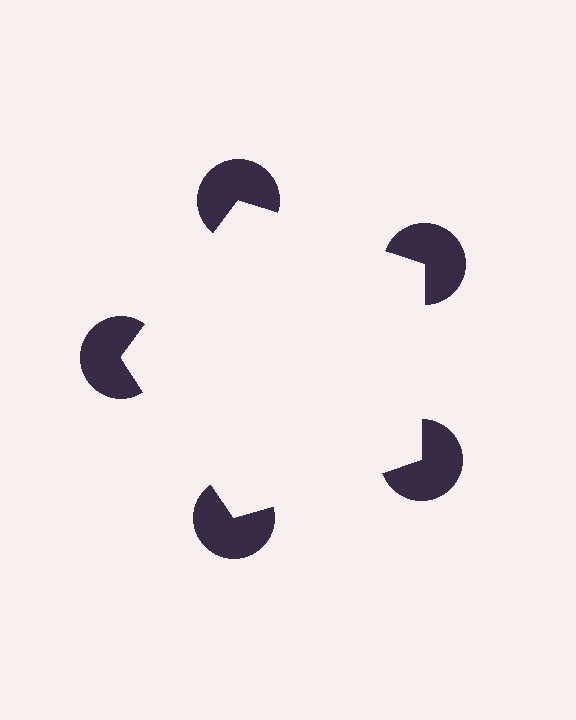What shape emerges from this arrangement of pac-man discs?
An illusory pentagon — its edges are inferred from the aligned wedge cuts in the pac-man discs, not physically drawn.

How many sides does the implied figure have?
5 sides.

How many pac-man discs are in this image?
There are 5 — one at each vertex of the illusory pentagon.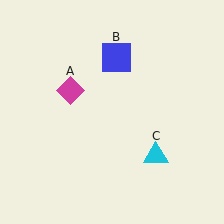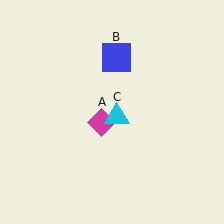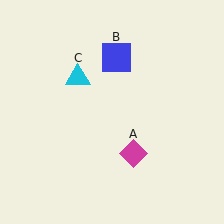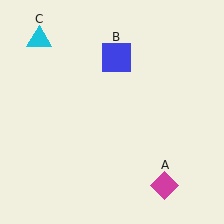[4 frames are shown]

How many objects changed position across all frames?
2 objects changed position: magenta diamond (object A), cyan triangle (object C).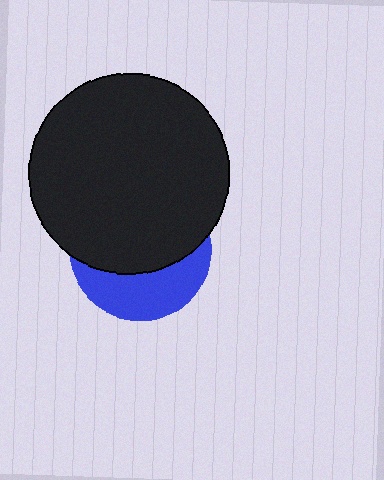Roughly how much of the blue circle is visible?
A small part of it is visible (roughly 36%).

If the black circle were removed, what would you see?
You would see the complete blue circle.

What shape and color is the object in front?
The object in front is a black circle.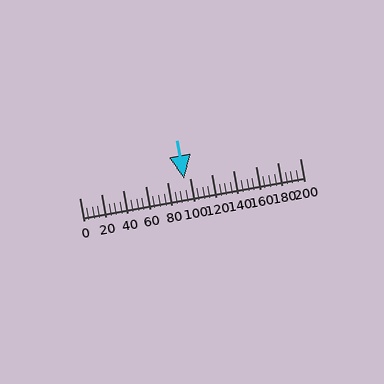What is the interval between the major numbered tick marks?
The major tick marks are spaced 20 units apart.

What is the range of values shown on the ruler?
The ruler shows values from 0 to 200.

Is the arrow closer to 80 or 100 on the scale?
The arrow is closer to 100.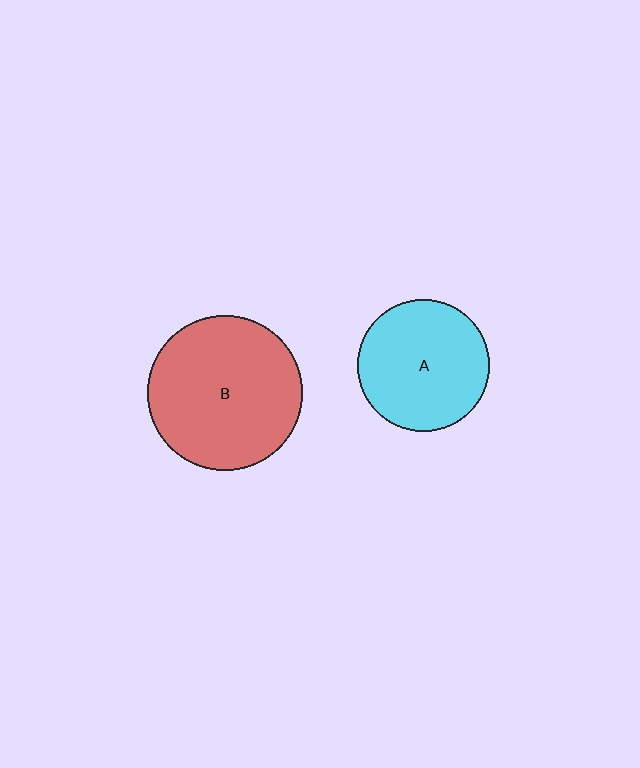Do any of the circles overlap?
No, none of the circles overlap.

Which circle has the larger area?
Circle B (red).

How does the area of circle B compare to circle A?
Approximately 1.4 times.